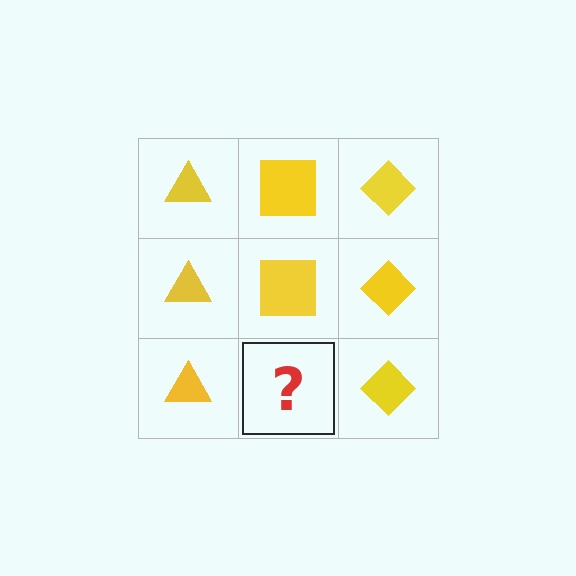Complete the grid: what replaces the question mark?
The question mark should be replaced with a yellow square.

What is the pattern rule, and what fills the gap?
The rule is that each column has a consistent shape. The gap should be filled with a yellow square.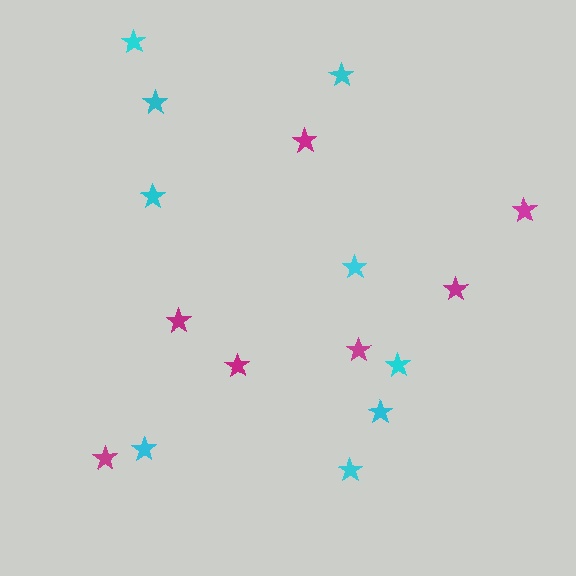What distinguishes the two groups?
There are 2 groups: one group of cyan stars (9) and one group of magenta stars (7).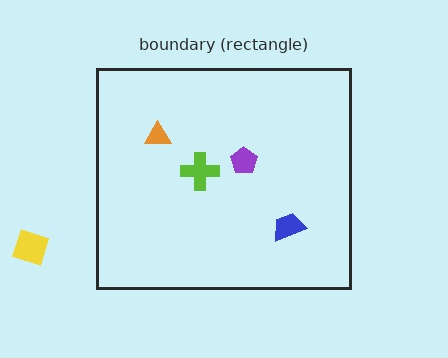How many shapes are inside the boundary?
4 inside, 1 outside.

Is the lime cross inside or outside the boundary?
Inside.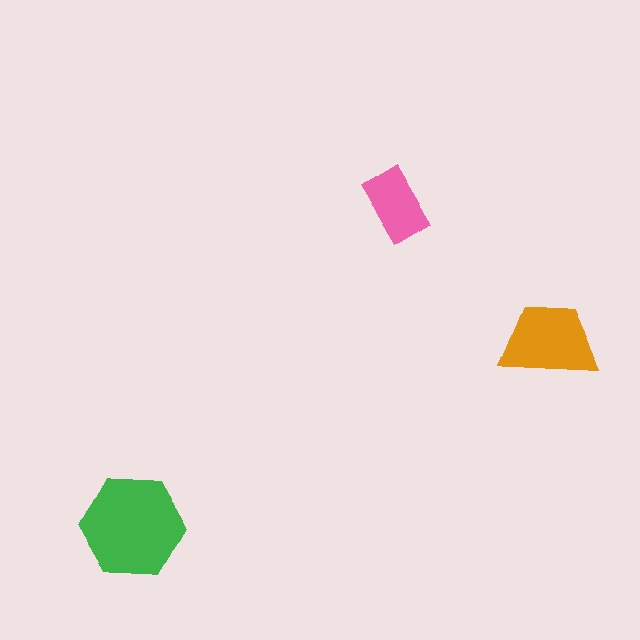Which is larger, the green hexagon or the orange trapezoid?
The green hexagon.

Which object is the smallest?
The pink rectangle.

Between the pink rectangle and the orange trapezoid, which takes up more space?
The orange trapezoid.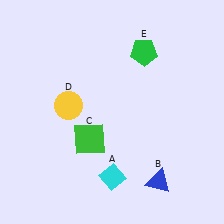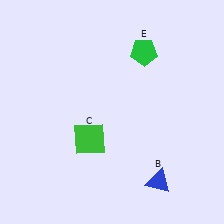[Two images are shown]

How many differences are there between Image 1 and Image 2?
There are 2 differences between the two images.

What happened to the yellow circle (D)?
The yellow circle (D) was removed in Image 2. It was in the top-left area of Image 1.